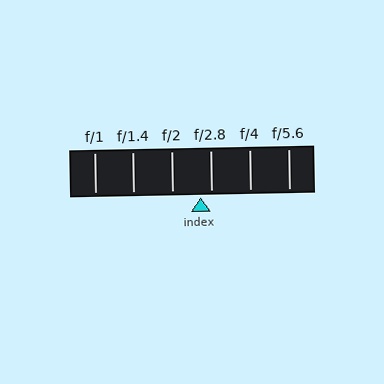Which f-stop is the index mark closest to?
The index mark is closest to f/2.8.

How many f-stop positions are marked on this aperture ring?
There are 6 f-stop positions marked.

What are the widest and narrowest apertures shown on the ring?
The widest aperture shown is f/1 and the narrowest is f/5.6.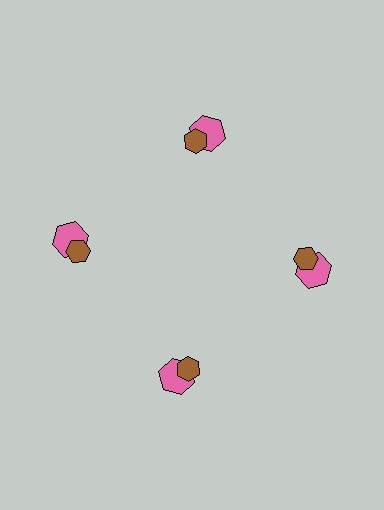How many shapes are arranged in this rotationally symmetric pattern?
There are 8 shapes, arranged in 4 groups of 2.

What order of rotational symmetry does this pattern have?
This pattern has 4-fold rotational symmetry.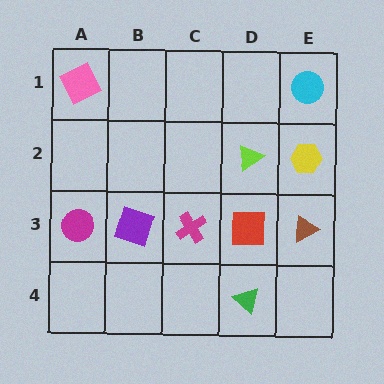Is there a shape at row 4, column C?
No, that cell is empty.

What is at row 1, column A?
A pink square.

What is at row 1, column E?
A cyan circle.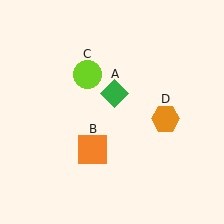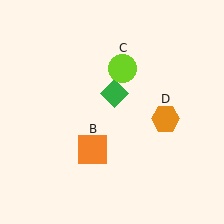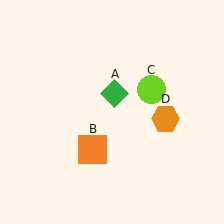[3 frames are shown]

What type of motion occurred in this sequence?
The lime circle (object C) rotated clockwise around the center of the scene.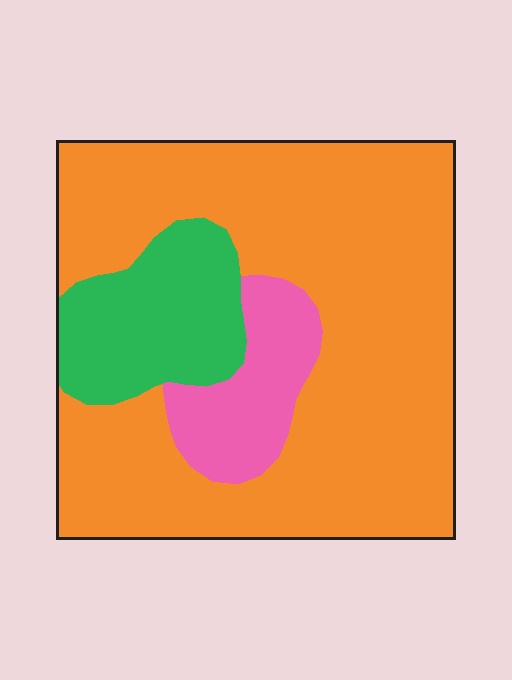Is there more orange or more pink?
Orange.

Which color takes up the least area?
Pink, at roughly 10%.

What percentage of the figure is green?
Green takes up about one sixth (1/6) of the figure.